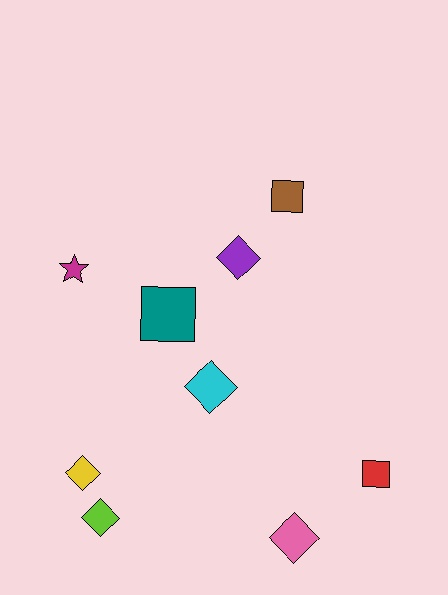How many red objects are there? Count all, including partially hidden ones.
There is 1 red object.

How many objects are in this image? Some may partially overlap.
There are 9 objects.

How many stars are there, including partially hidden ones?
There is 1 star.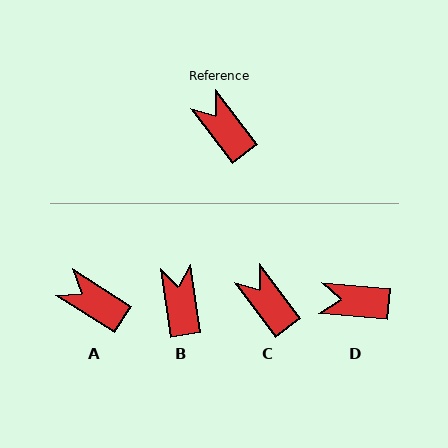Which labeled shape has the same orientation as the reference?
C.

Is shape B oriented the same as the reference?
No, it is off by about 29 degrees.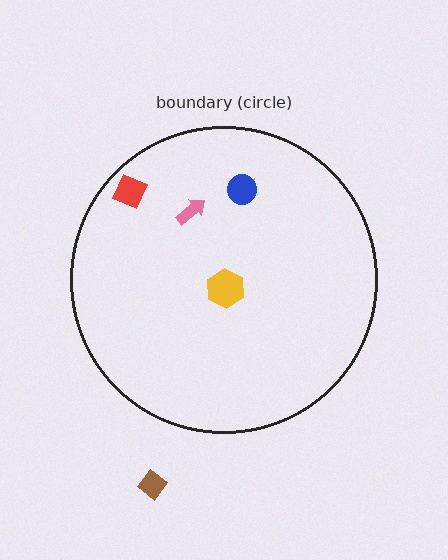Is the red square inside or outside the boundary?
Inside.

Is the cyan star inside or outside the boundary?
Inside.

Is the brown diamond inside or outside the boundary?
Outside.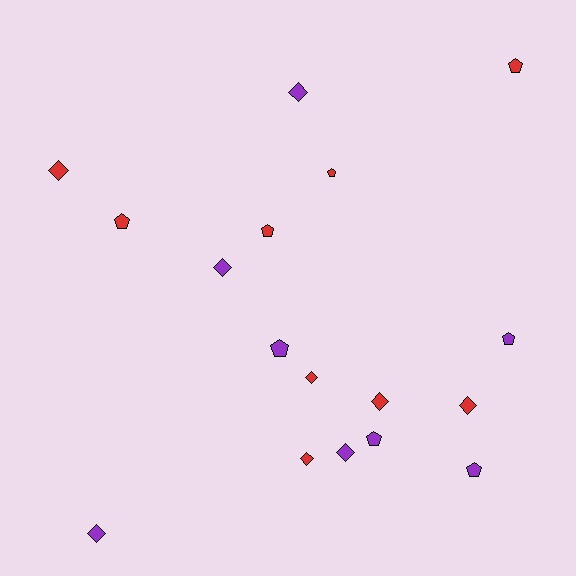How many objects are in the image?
There are 17 objects.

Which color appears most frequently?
Red, with 9 objects.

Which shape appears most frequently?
Diamond, with 9 objects.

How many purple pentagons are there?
There are 4 purple pentagons.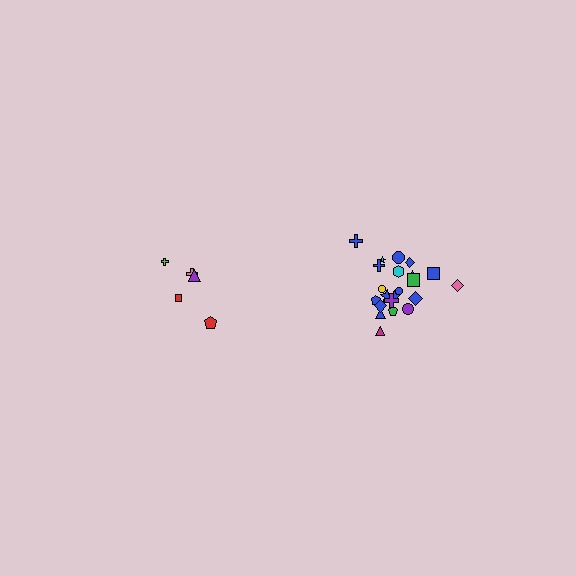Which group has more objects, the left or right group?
The right group.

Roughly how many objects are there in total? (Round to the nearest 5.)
Roughly 25 objects in total.